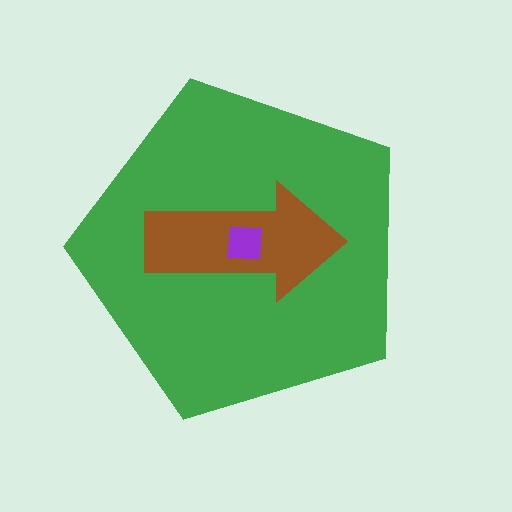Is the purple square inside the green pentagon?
Yes.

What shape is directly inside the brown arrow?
The purple square.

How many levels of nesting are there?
3.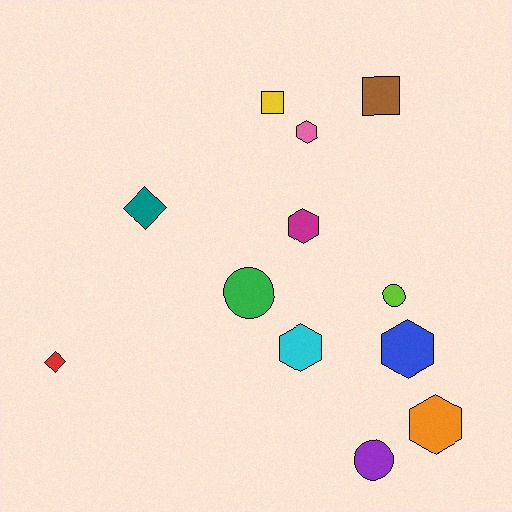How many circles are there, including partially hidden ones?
There are 3 circles.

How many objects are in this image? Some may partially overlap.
There are 12 objects.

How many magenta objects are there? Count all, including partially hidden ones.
There is 1 magenta object.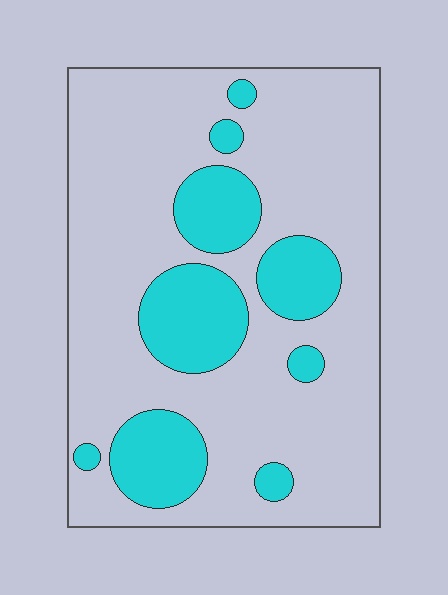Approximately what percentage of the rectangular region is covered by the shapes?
Approximately 25%.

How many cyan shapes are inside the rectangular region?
9.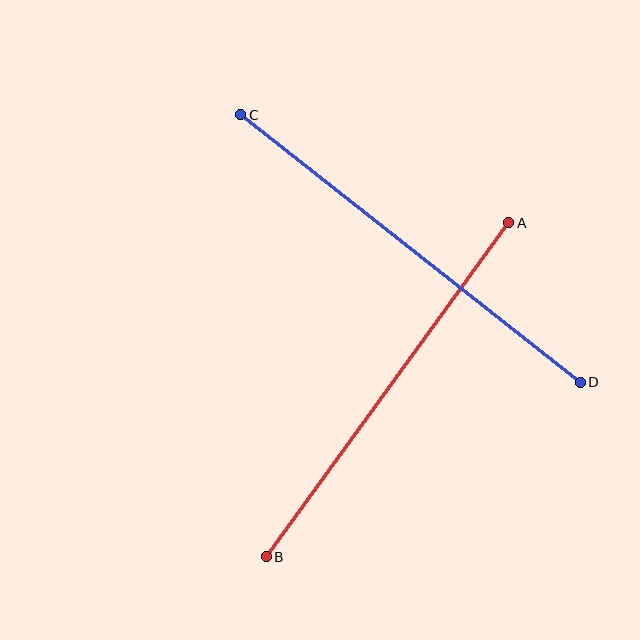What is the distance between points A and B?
The distance is approximately 413 pixels.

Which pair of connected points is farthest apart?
Points C and D are farthest apart.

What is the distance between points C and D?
The distance is approximately 432 pixels.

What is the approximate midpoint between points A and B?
The midpoint is at approximately (387, 390) pixels.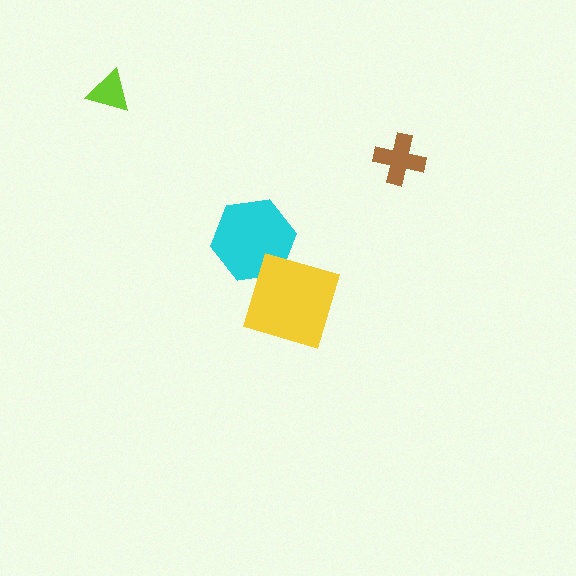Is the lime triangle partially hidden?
No, no other shape covers it.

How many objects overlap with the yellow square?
1 object overlaps with the yellow square.